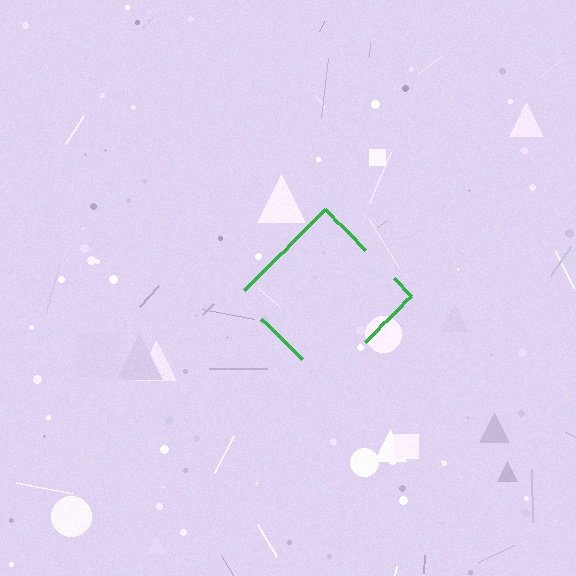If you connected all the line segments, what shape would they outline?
They would outline a diamond.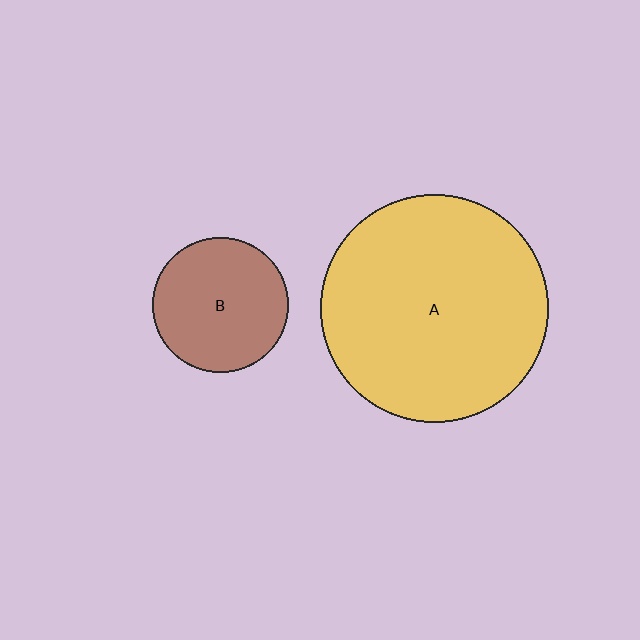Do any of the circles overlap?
No, none of the circles overlap.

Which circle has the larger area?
Circle A (yellow).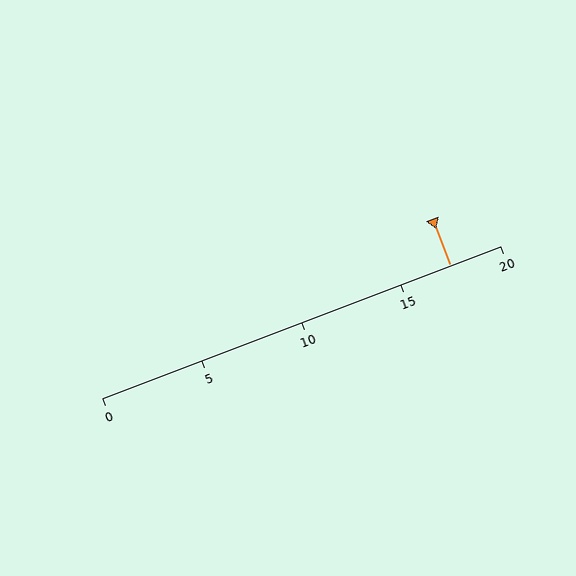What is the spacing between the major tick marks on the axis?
The major ticks are spaced 5 apart.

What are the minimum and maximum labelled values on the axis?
The axis runs from 0 to 20.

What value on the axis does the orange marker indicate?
The marker indicates approximately 17.5.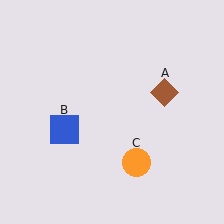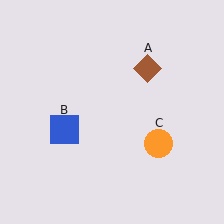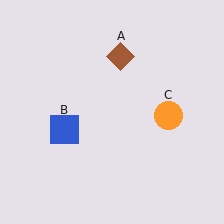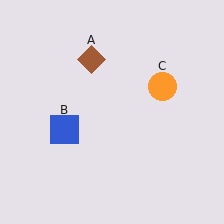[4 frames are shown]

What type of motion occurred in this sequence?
The brown diamond (object A), orange circle (object C) rotated counterclockwise around the center of the scene.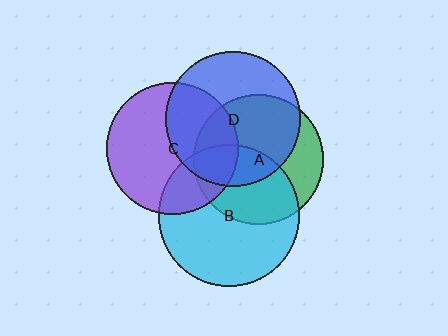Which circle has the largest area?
Circle B (cyan).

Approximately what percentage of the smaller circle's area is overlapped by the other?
Approximately 40%.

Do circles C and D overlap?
Yes.